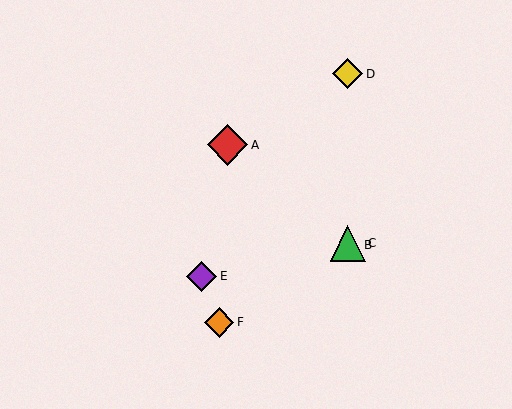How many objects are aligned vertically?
3 objects (B, C, D) are aligned vertically.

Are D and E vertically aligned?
No, D is at x≈348 and E is at x≈201.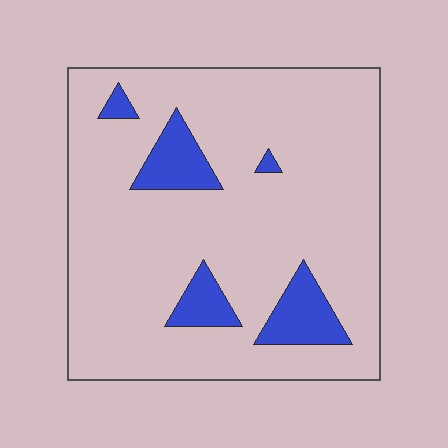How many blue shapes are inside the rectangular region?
5.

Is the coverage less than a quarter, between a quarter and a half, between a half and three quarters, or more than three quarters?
Less than a quarter.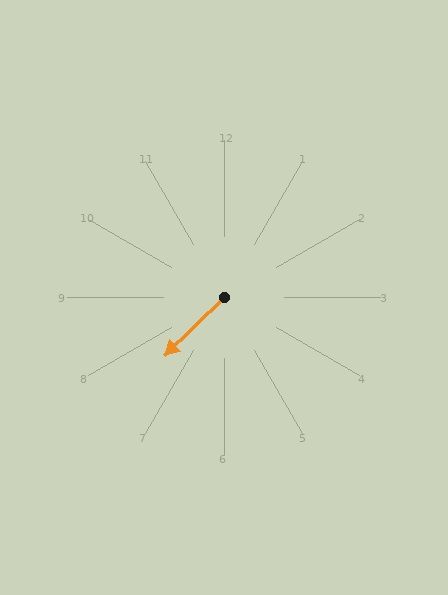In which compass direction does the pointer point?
Southwest.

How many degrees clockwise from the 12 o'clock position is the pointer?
Approximately 226 degrees.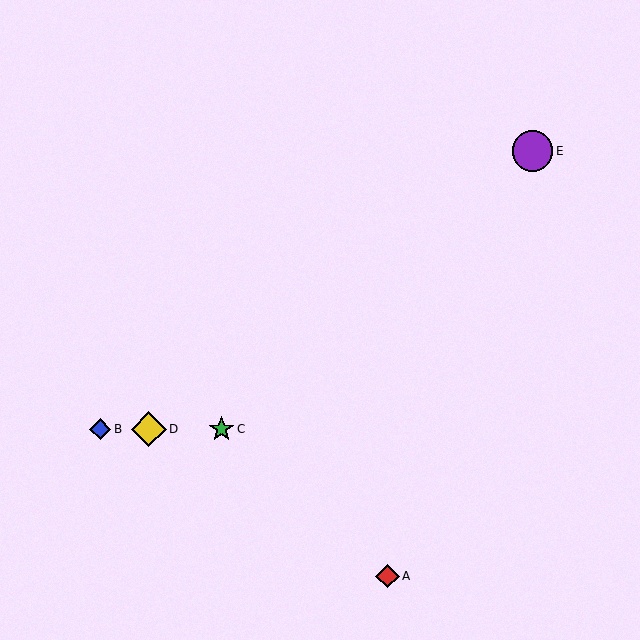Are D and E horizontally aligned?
No, D is at y≈429 and E is at y≈151.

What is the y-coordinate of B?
Object B is at y≈429.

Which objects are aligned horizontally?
Objects B, C, D are aligned horizontally.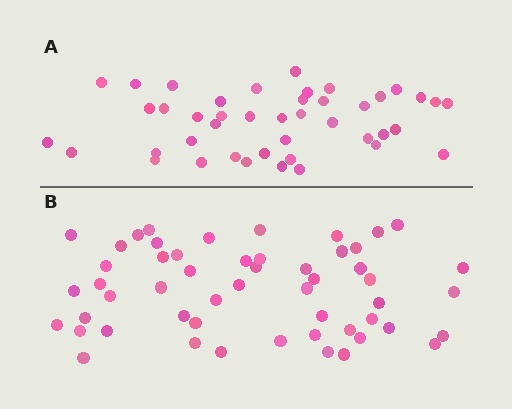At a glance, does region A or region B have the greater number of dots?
Region B (the bottom region) has more dots.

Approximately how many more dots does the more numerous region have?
Region B has roughly 10 or so more dots than region A.